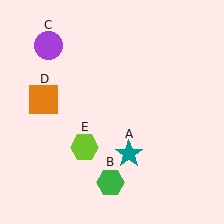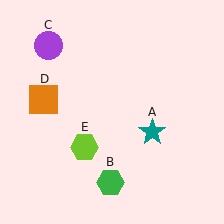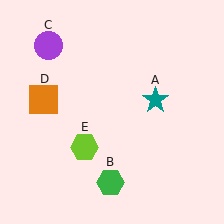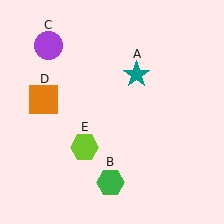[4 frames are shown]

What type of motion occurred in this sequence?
The teal star (object A) rotated counterclockwise around the center of the scene.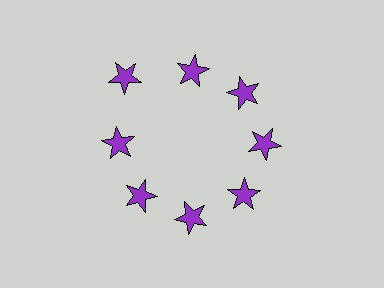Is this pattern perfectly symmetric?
No. The 8 purple stars are arranged in a ring, but one element near the 10 o'clock position is pushed outward from the center, breaking the 8-fold rotational symmetry.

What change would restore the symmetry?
The symmetry would be restored by moving it inward, back onto the ring so that all 8 stars sit at equal angles and equal distance from the center.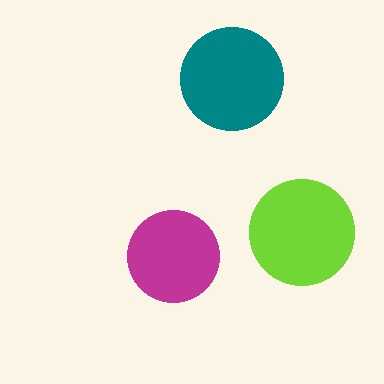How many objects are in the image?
There are 3 objects in the image.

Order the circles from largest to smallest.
the lime one, the teal one, the magenta one.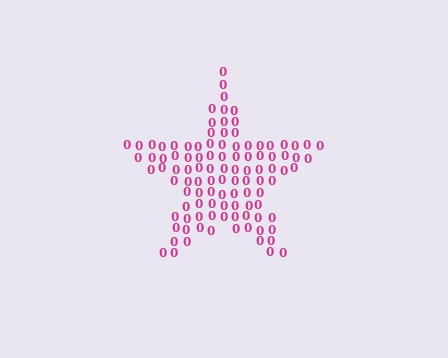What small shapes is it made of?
It is made of small digit 0's.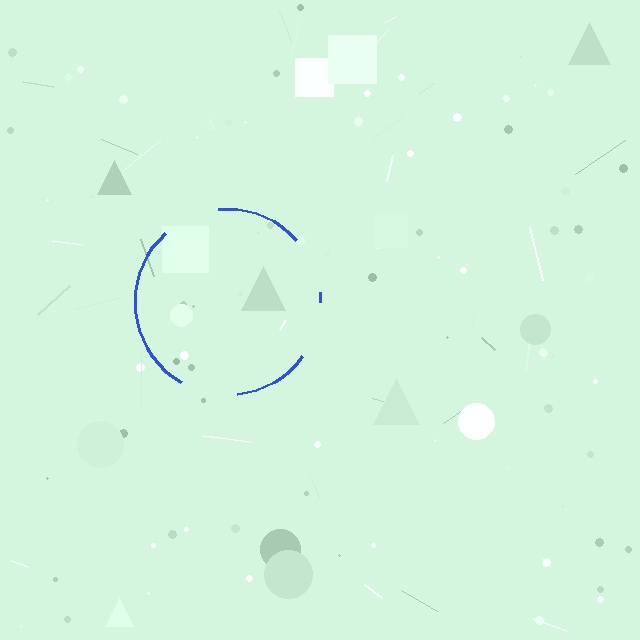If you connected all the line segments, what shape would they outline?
They would outline a circle.